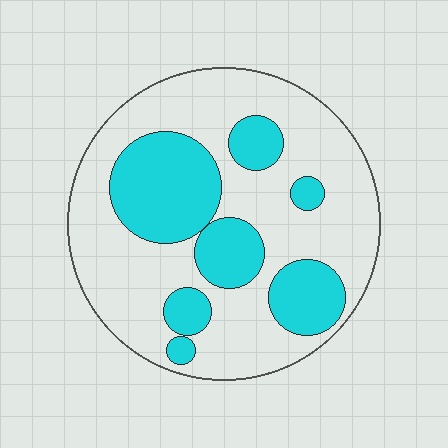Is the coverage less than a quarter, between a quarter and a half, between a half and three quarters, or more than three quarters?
Between a quarter and a half.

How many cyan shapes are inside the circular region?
7.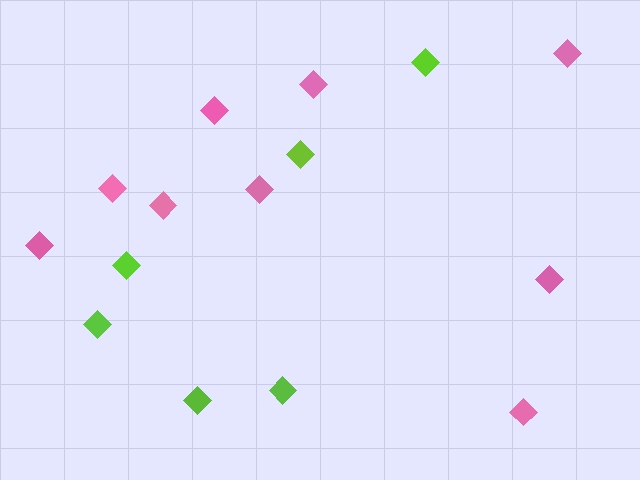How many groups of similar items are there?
There are 2 groups: one group of pink diamonds (9) and one group of lime diamonds (6).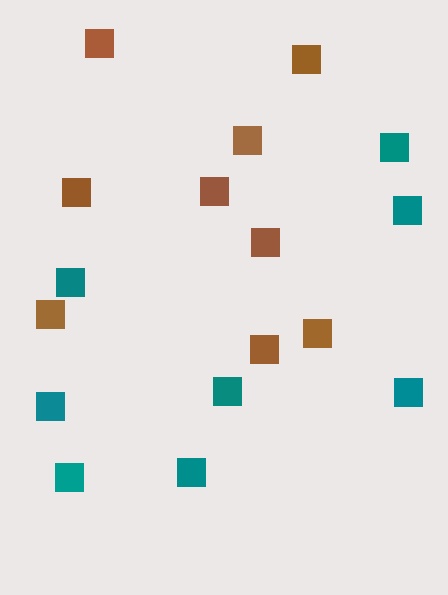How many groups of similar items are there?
There are 2 groups: one group of teal squares (8) and one group of brown squares (9).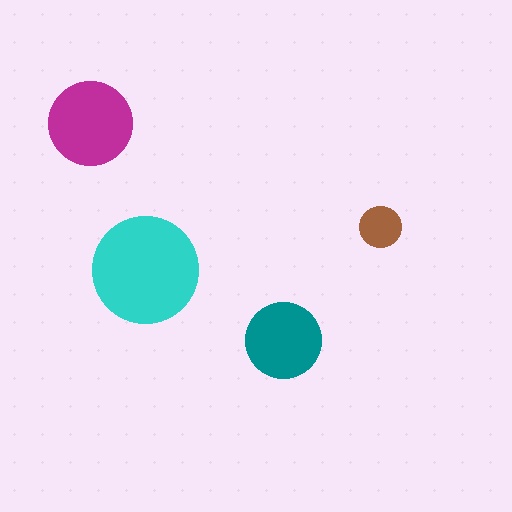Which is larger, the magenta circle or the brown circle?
The magenta one.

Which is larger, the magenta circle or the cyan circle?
The cyan one.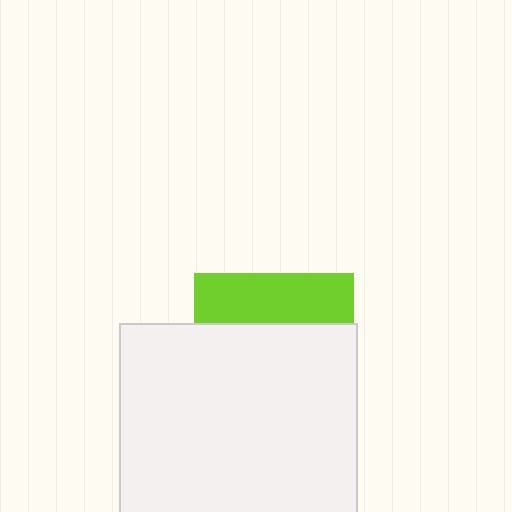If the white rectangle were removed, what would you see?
You would see the complete lime square.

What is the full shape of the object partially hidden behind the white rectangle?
The partially hidden object is a lime square.